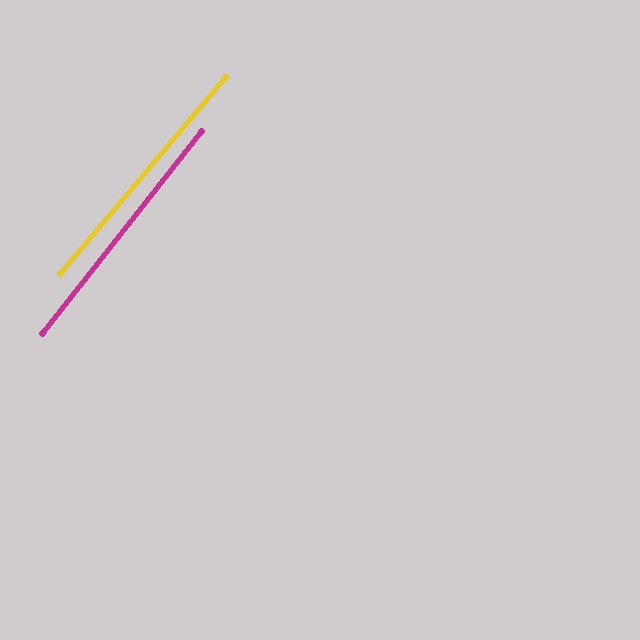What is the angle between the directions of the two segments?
Approximately 2 degrees.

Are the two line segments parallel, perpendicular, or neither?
Parallel — their directions differ by only 1.8°.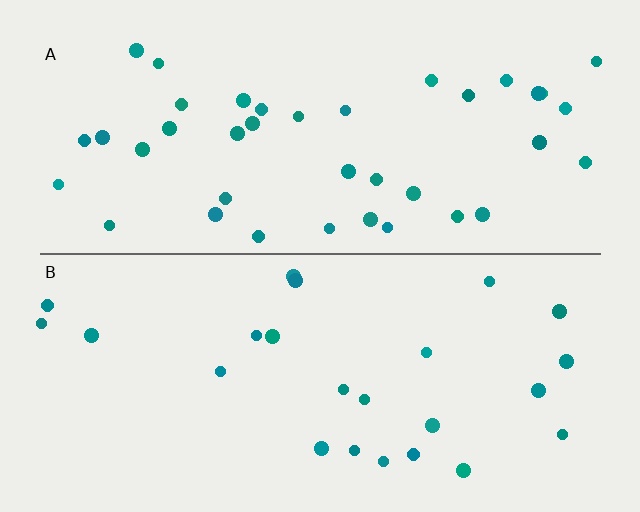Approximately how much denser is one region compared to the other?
Approximately 1.6× — region A over region B.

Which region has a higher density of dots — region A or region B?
A (the top).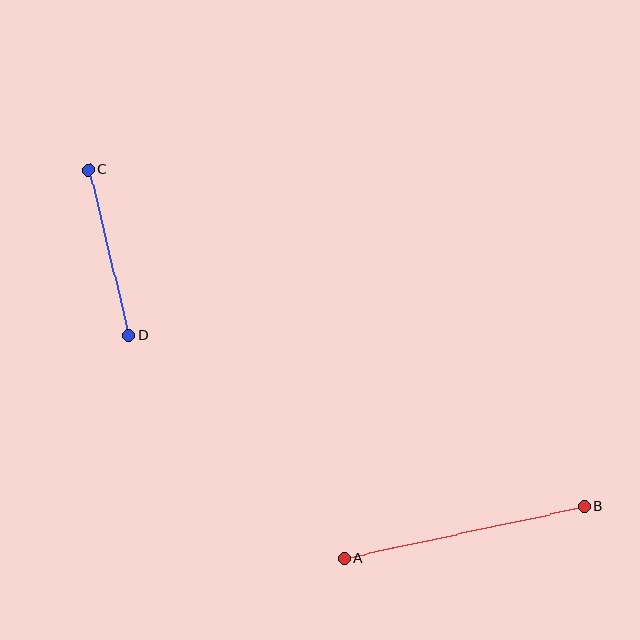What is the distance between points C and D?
The distance is approximately 170 pixels.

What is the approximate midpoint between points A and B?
The midpoint is at approximately (464, 532) pixels.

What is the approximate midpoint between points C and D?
The midpoint is at approximately (109, 253) pixels.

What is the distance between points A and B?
The distance is approximately 246 pixels.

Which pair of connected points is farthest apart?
Points A and B are farthest apart.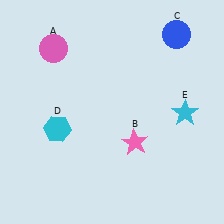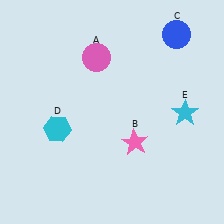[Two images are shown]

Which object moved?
The pink circle (A) moved right.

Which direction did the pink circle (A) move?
The pink circle (A) moved right.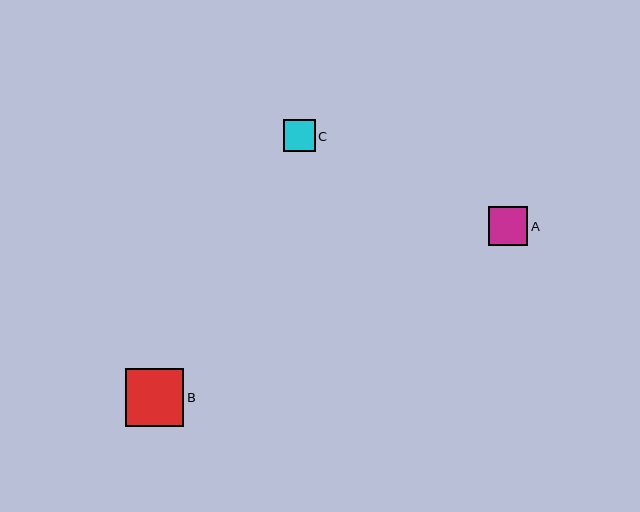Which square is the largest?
Square B is the largest with a size of approximately 58 pixels.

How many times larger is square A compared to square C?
Square A is approximately 1.3 times the size of square C.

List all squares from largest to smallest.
From largest to smallest: B, A, C.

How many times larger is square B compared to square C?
Square B is approximately 1.8 times the size of square C.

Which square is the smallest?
Square C is the smallest with a size of approximately 31 pixels.